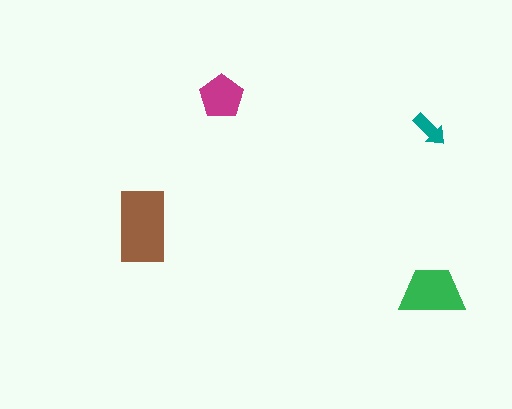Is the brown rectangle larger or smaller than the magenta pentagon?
Larger.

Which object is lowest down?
The green trapezoid is bottommost.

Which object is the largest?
The brown rectangle.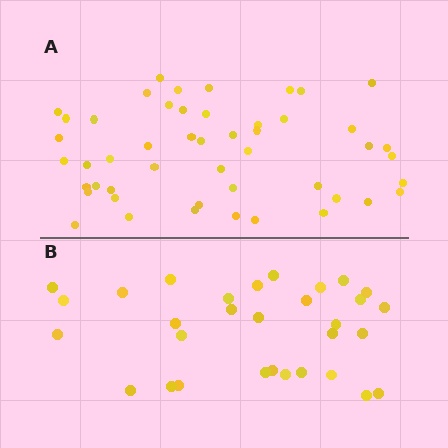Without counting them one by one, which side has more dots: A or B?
Region A (the top region) has more dots.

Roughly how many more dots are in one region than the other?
Region A has approximately 20 more dots than region B.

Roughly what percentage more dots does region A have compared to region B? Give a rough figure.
About 60% more.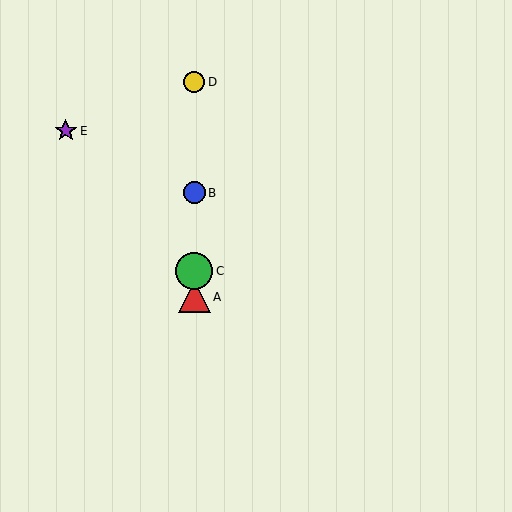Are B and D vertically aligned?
Yes, both are at x≈194.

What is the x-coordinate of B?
Object B is at x≈194.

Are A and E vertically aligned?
No, A is at x≈194 and E is at x≈66.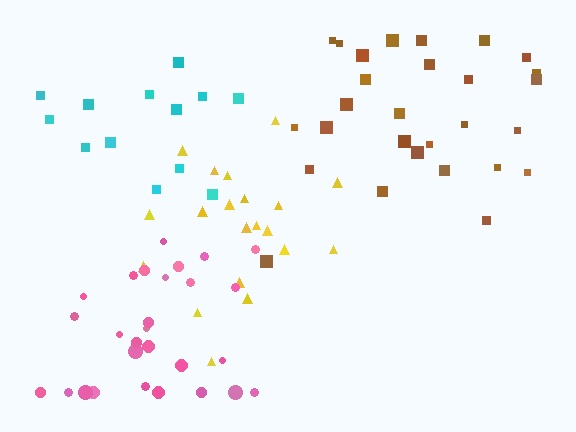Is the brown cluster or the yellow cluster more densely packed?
Yellow.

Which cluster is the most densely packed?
Yellow.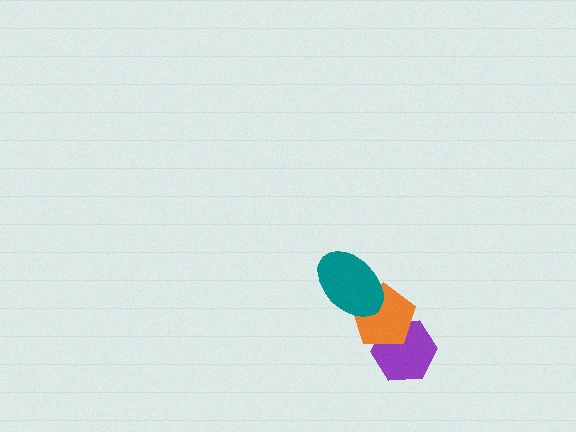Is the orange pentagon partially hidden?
Yes, it is partially covered by another shape.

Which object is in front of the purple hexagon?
The orange pentagon is in front of the purple hexagon.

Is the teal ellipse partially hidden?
No, no other shape covers it.